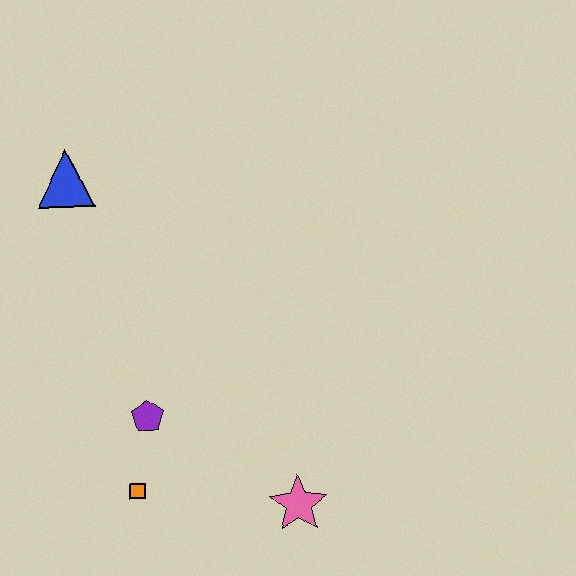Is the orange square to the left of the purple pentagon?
Yes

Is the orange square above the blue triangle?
No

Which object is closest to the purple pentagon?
The orange square is closest to the purple pentagon.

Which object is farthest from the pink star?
The blue triangle is farthest from the pink star.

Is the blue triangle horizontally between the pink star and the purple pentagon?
No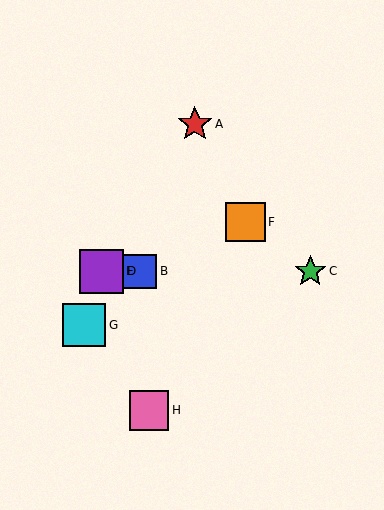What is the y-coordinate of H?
Object H is at y≈410.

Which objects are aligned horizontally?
Objects B, C, D, E are aligned horizontally.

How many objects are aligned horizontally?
4 objects (B, C, D, E) are aligned horizontally.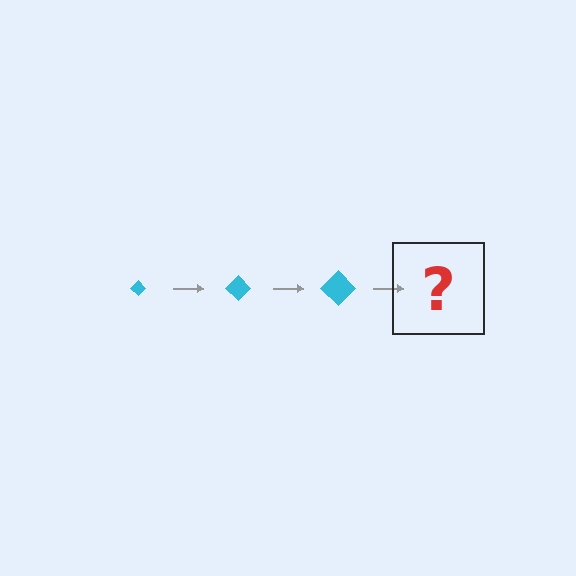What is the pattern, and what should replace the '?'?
The pattern is that the diamond gets progressively larger each step. The '?' should be a cyan diamond, larger than the previous one.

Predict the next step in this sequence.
The next step is a cyan diamond, larger than the previous one.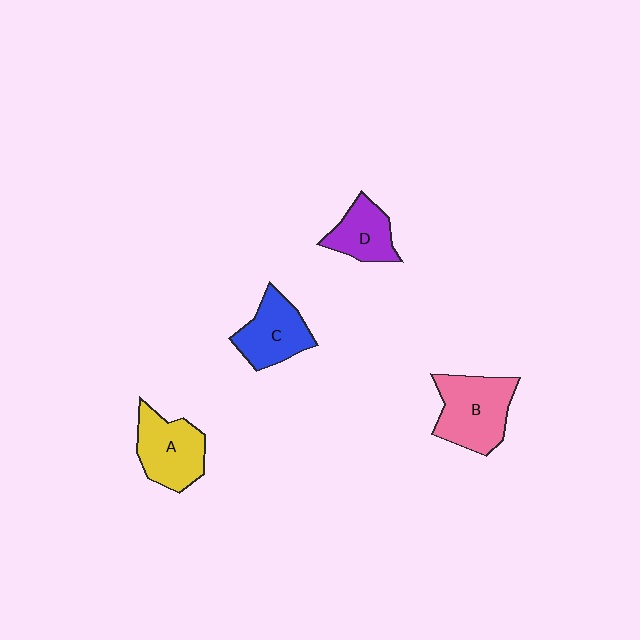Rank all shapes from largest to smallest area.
From largest to smallest: B (pink), A (yellow), C (blue), D (purple).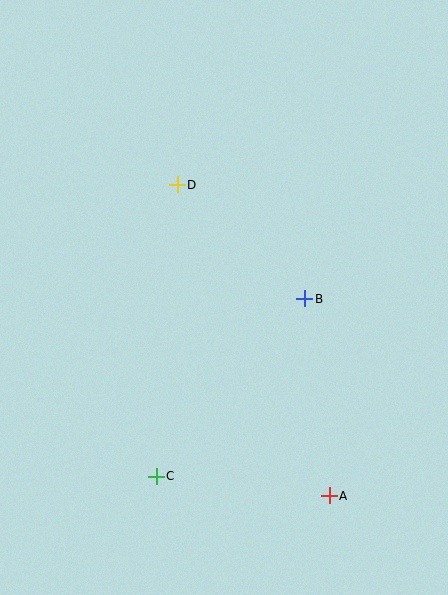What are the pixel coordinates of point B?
Point B is at (305, 299).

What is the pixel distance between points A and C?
The distance between A and C is 174 pixels.